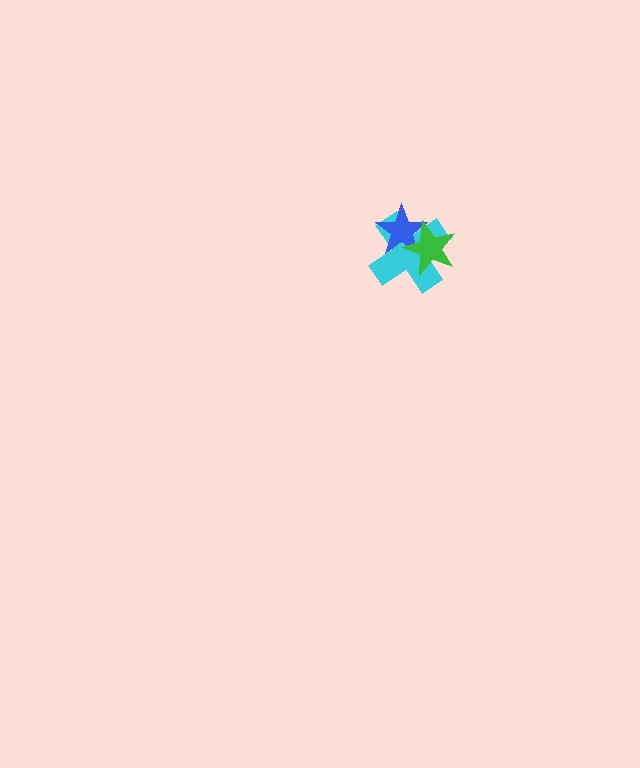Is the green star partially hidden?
No, no other shape covers it.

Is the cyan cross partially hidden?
Yes, it is partially covered by another shape.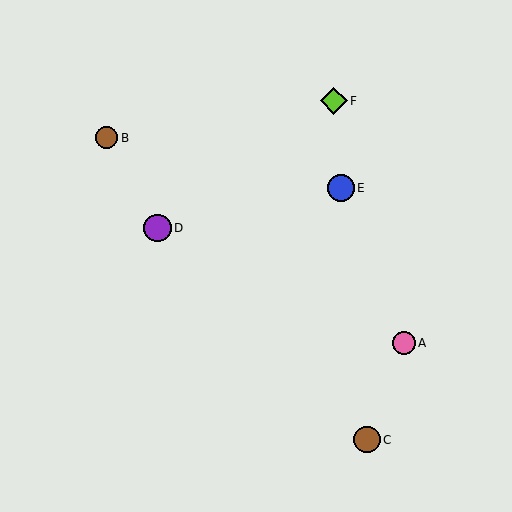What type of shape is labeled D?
Shape D is a purple circle.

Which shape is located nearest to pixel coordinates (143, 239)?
The purple circle (labeled D) at (157, 228) is nearest to that location.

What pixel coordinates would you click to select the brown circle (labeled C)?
Click at (367, 440) to select the brown circle C.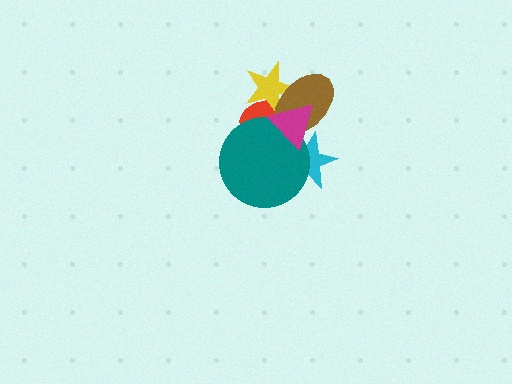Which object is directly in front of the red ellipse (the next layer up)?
The teal circle is directly in front of the red ellipse.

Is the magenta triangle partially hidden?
No, no other shape covers it.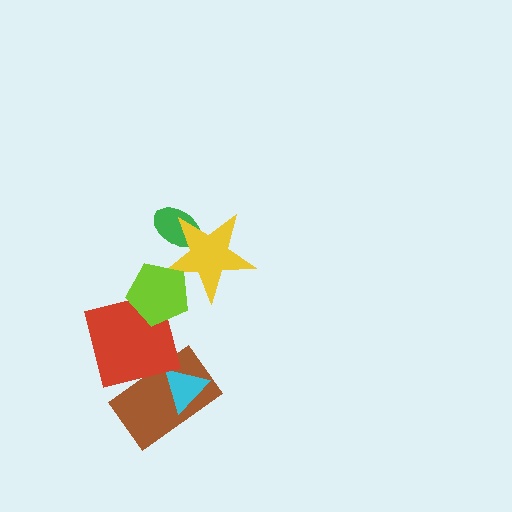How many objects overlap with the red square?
2 objects overlap with the red square.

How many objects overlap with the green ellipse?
1 object overlaps with the green ellipse.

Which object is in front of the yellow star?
The lime pentagon is in front of the yellow star.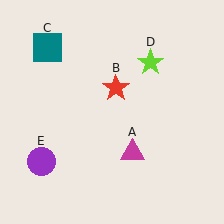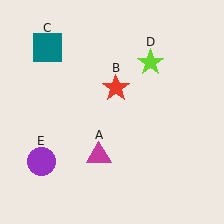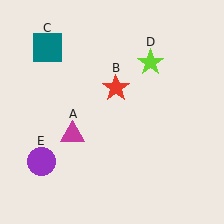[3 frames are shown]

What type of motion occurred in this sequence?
The magenta triangle (object A) rotated clockwise around the center of the scene.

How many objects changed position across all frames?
1 object changed position: magenta triangle (object A).